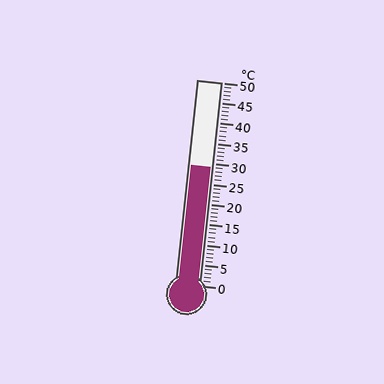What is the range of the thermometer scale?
The thermometer scale ranges from 0°C to 50°C.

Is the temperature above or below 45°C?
The temperature is below 45°C.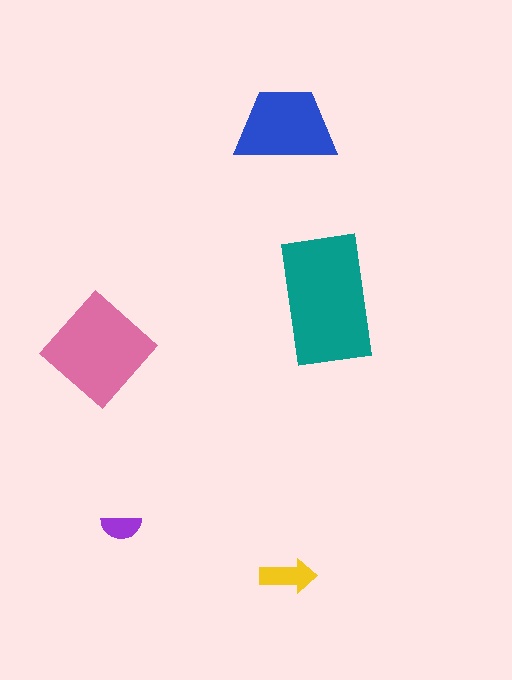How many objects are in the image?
There are 5 objects in the image.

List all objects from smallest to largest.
The purple semicircle, the yellow arrow, the blue trapezoid, the pink diamond, the teal rectangle.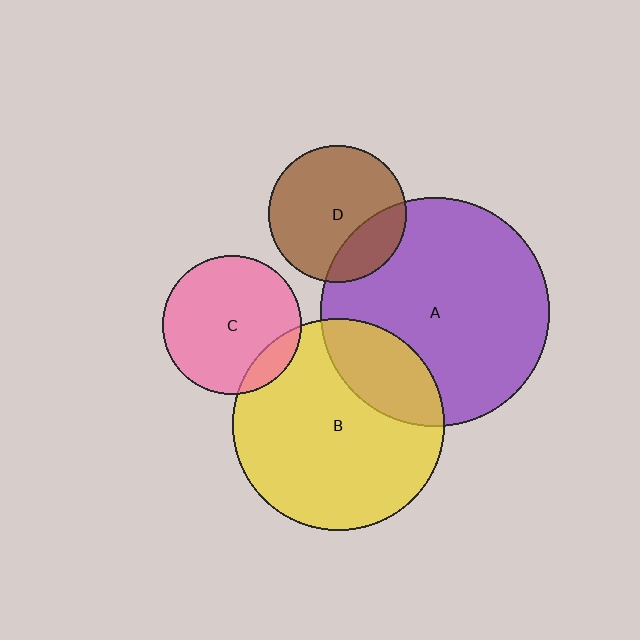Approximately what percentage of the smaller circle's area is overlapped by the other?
Approximately 15%.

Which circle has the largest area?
Circle A (purple).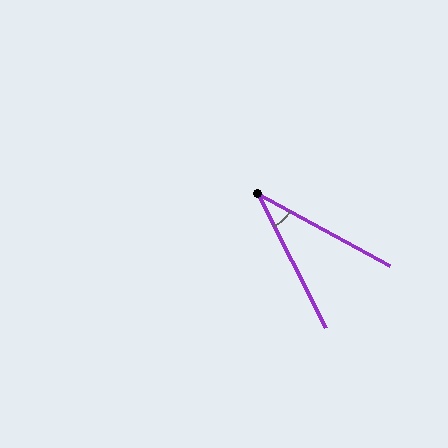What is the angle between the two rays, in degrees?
Approximately 35 degrees.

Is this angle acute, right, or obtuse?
It is acute.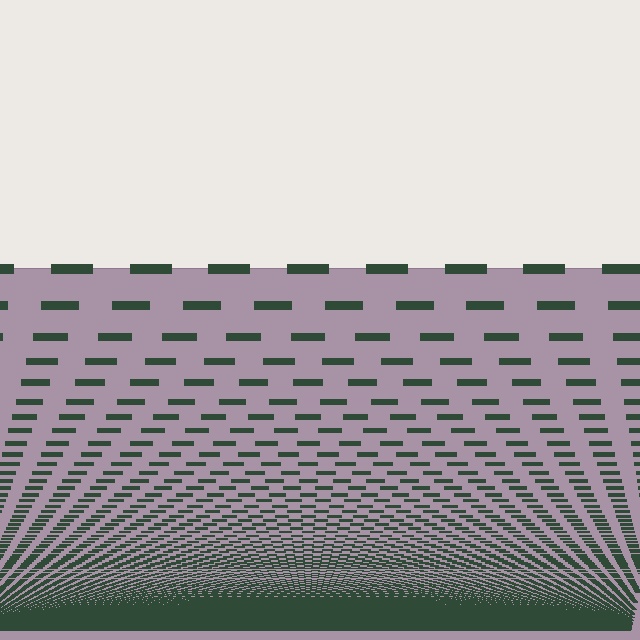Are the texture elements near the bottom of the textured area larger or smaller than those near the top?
Smaller. The gradient is inverted — elements near the bottom are smaller and denser.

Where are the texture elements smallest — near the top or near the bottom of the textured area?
Near the bottom.